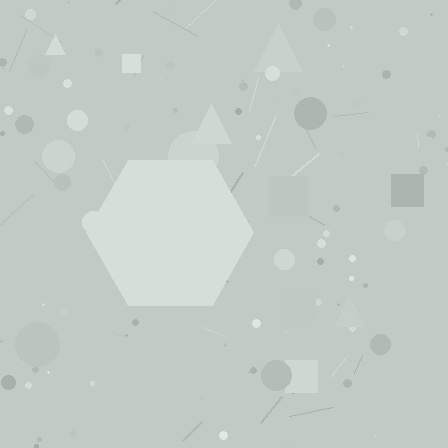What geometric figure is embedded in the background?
A hexagon is embedded in the background.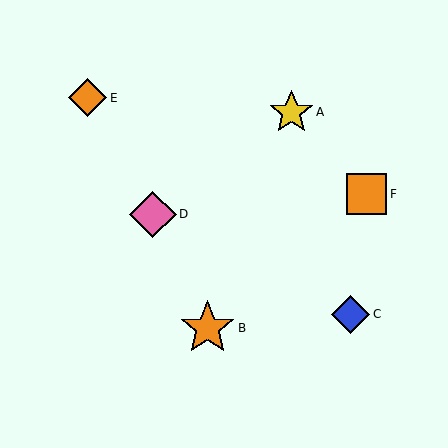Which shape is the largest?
The orange star (labeled B) is the largest.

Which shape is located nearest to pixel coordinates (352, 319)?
The blue diamond (labeled C) at (351, 314) is nearest to that location.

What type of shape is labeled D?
Shape D is a pink diamond.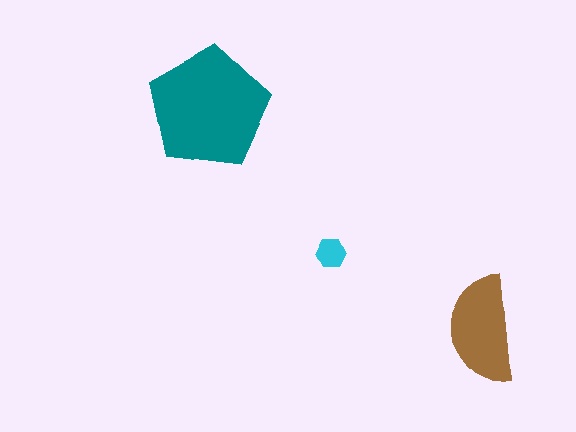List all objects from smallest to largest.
The cyan hexagon, the brown semicircle, the teal pentagon.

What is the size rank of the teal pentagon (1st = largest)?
1st.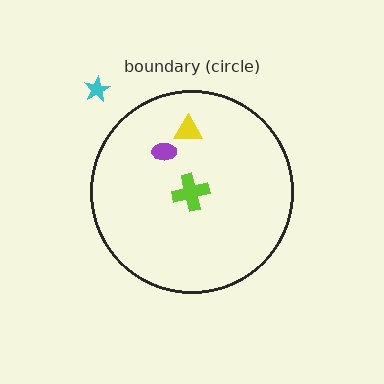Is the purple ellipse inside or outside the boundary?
Inside.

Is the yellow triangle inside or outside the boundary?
Inside.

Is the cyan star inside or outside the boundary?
Outside.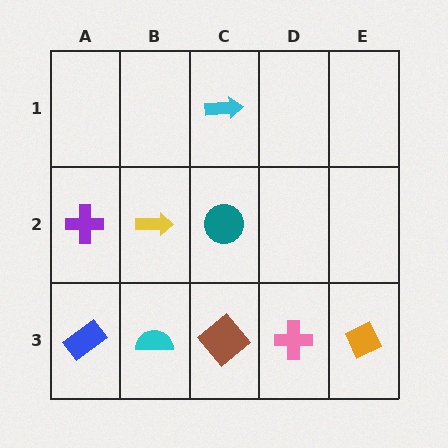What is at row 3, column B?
A cyan semicircle.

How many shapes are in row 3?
5 shapes.